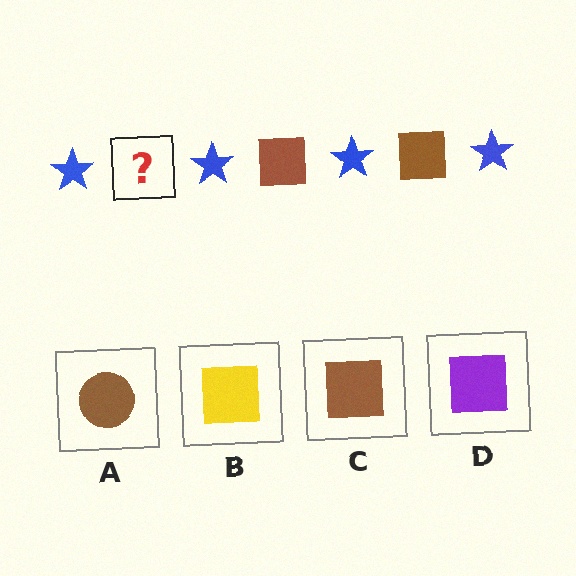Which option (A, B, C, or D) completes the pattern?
C.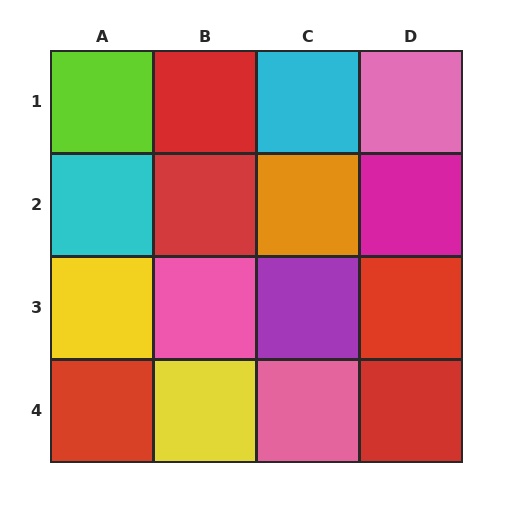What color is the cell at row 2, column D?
Magenta.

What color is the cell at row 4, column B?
Yellow.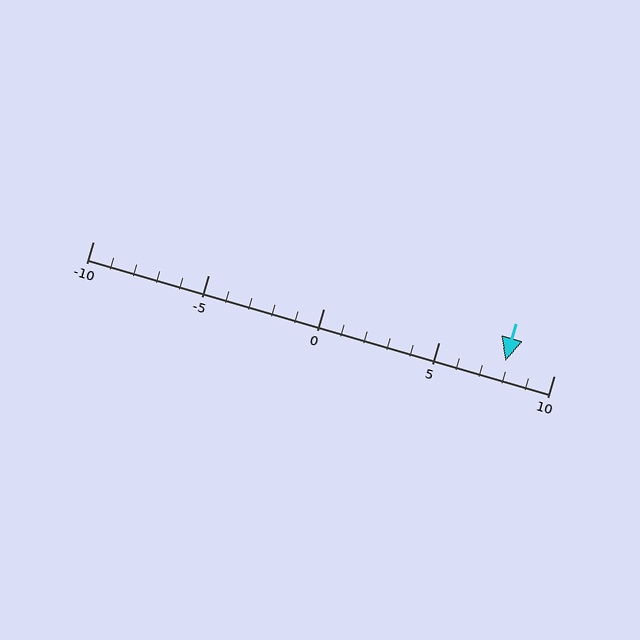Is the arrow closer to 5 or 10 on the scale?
The arrow is closer to 10.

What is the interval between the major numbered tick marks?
The major tick marks are spaced 5 units apart.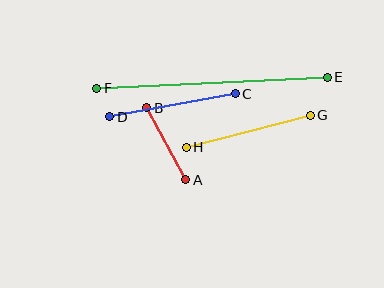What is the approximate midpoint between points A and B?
The midpoint is at approximately (166, 144) pixels.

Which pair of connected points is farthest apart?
Points E and F are farthest apart.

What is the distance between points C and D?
The distance is approximately 127 pixels.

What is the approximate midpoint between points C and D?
The midpoint is at approximately (173, 105) pixels.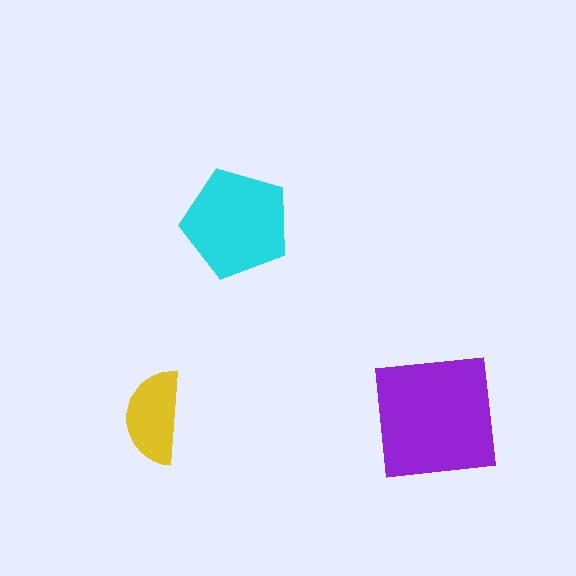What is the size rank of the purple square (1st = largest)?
1st.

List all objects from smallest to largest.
The yellow semicircle, the cyan pentagon, the purple square.